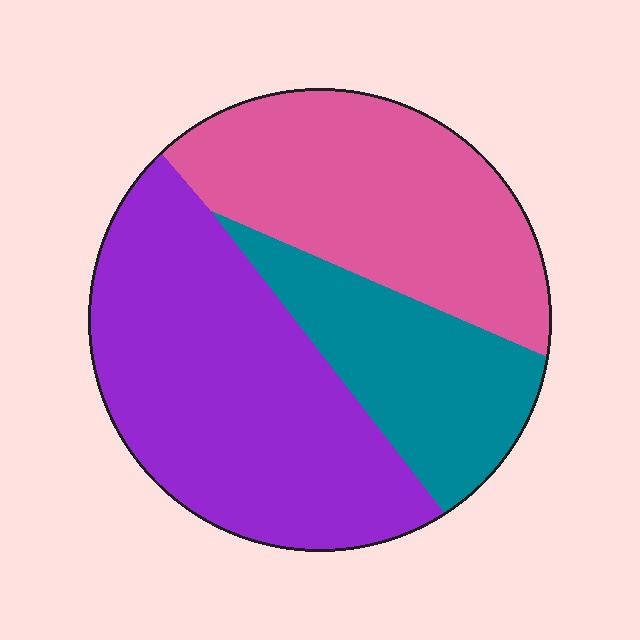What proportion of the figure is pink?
Pink takes up between a quarter and a half of the figure.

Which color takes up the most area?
Purple, at roughly 45%.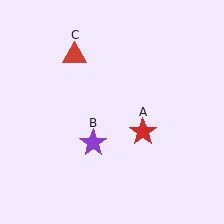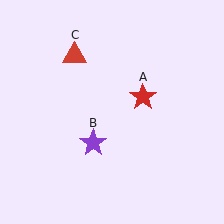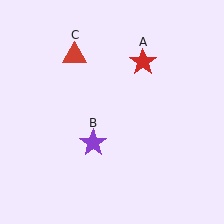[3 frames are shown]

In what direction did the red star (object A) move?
The red star (object A) moved up.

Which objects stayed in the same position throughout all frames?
Purple star (object B) and red triangle (object C) remained stationary.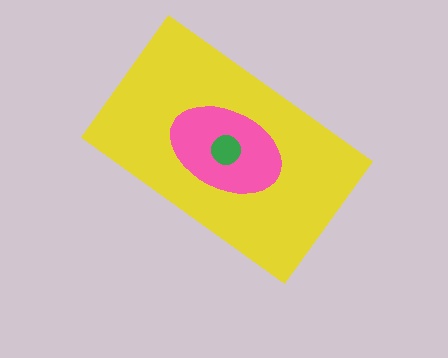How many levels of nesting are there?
3.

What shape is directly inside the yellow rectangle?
The pink ellipse.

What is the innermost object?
The green circle.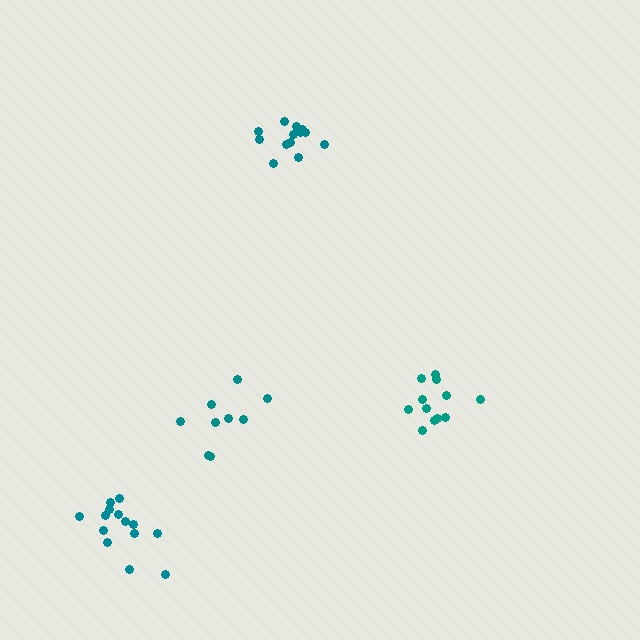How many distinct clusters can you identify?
There are 4 distinct clusters.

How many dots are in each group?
Group 1: 9 dots, Group 2: 12 dots, Group 3: 14 dots, Group 4: 14 dots (49 total).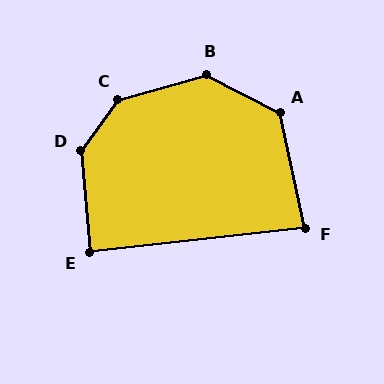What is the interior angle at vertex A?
Approximately 130 degrees (obtuse).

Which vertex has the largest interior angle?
C, at approximately 142 degrees.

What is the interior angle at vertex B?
Approximately 137 degrees (obtuse).